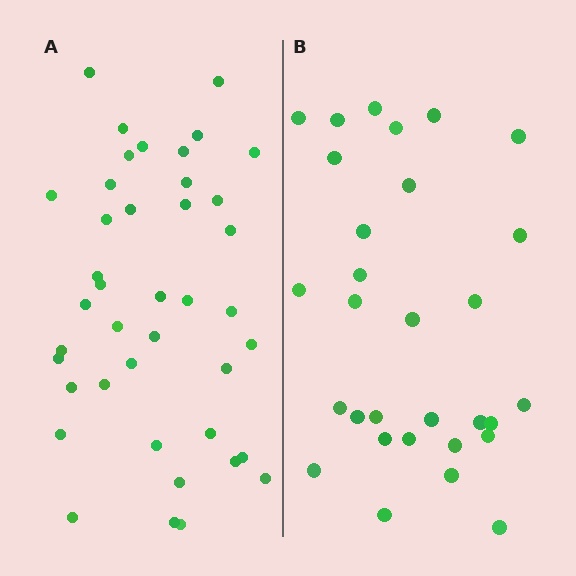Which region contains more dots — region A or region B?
Region A (the left region) has more dots.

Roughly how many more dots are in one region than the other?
Region A has roughly 12 or so more dots than region B.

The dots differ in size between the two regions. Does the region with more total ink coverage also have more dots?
No. Region B has more total ink coverage because its dots are larger, but region A actually contains more individual dots. Total area can be misleading — the number of items is what matters here.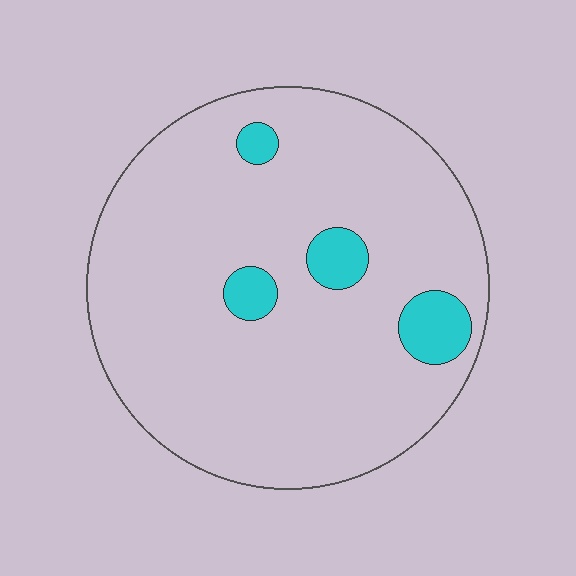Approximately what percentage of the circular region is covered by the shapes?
Approximately 10%.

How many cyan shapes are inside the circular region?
4.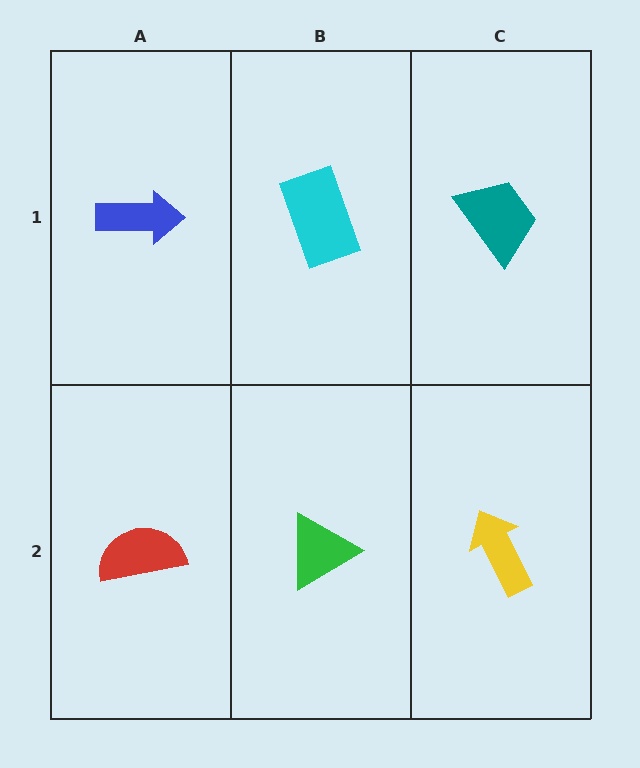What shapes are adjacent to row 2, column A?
A blue arrow (row 1, column A), a green triangle (row 2, column B).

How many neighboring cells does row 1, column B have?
3.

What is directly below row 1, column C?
A yellow arrow.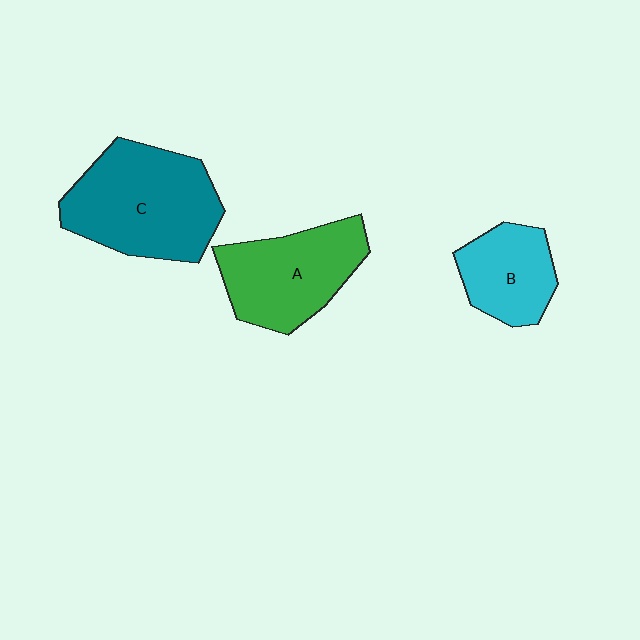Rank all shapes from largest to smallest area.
From largest to smallest: C (teal), A (green), B (cyan).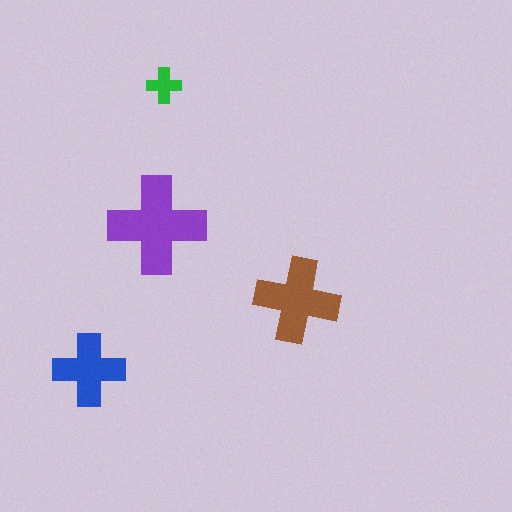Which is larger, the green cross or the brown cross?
The brown one.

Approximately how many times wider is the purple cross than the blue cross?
About 1.5 times wider.